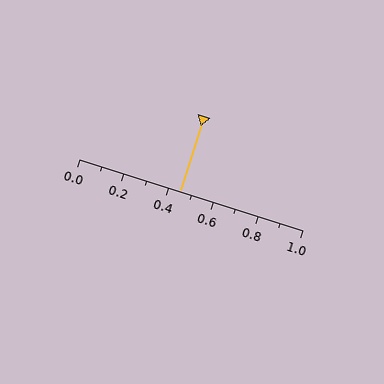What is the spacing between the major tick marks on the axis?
The major ticks are spaced 0.2 apart.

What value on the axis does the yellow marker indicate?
The marker indicates approximately 0.45.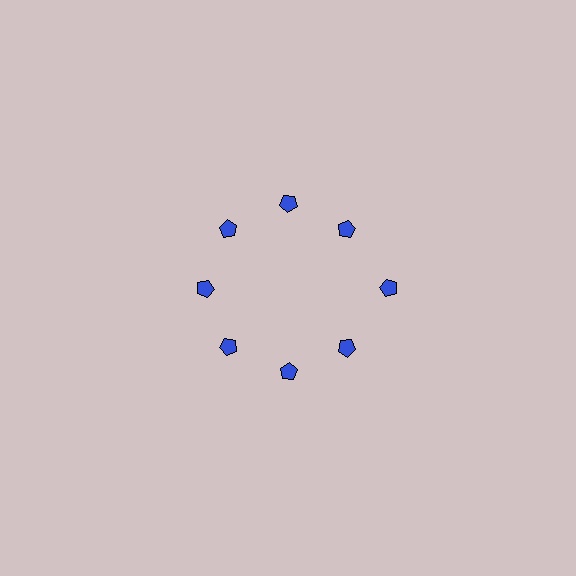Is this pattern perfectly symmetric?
No. The 8 blue pentagons are arranged in a ring, but one element near the 3 o'clock position is pushed outward from the center, breaking the 8-fold rotational symmetry.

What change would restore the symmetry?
The symmetry would be restored by moving it inward, back onto the ring so that all 8 pentagons sit at equal angles and equal distance from the center.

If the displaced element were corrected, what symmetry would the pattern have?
It would have 8-fold rotational symmetry — the pattern would map onto itself every 45 degrees.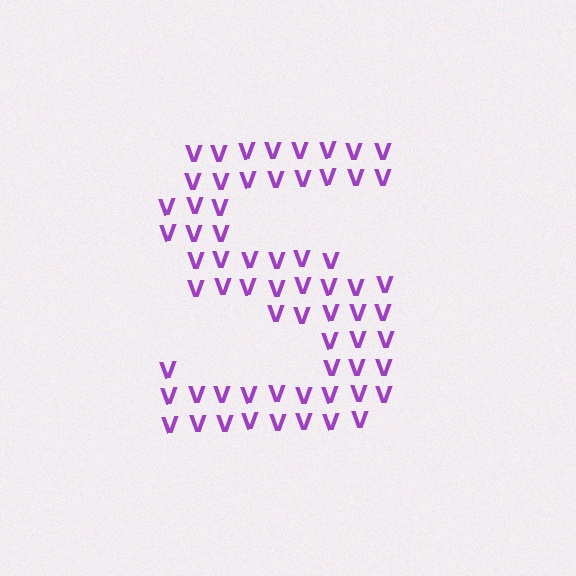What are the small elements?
The small elements are letter V's.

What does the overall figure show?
The overall figure shows the letter S.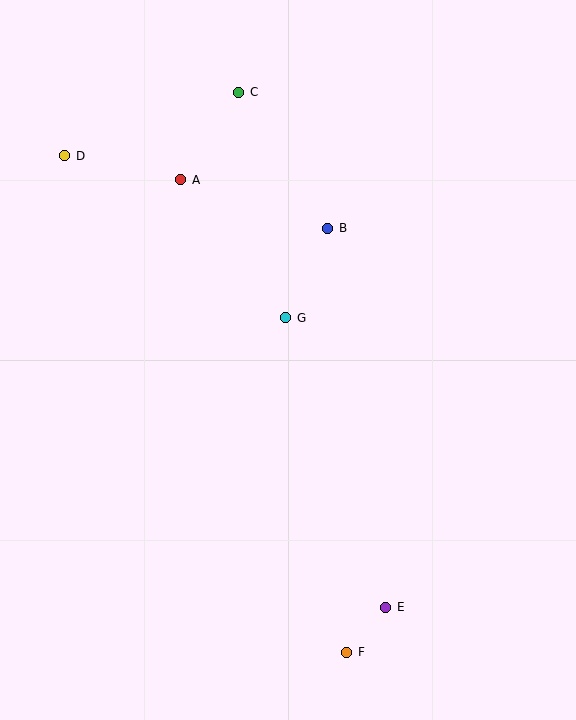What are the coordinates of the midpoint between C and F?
The midpoint between C and F is at (293, 372).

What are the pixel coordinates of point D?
Point D is at (65, 156).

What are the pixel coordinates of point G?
Point G is at (286, 318).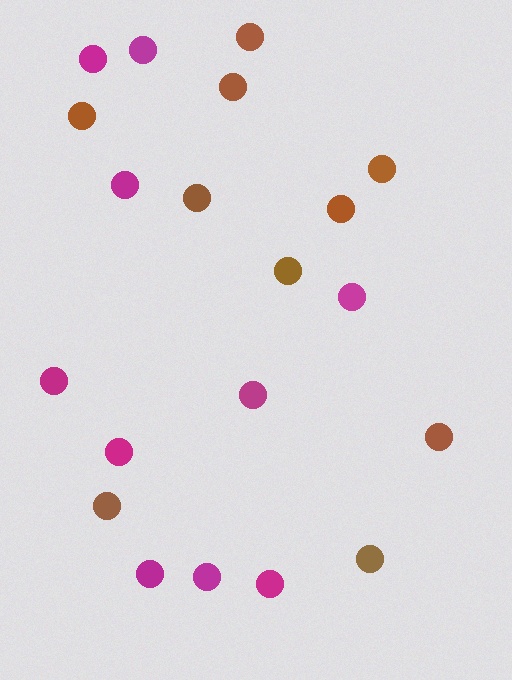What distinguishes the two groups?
There are 2 groups: one group of brown circles (10) and one group of magenta circles (10).